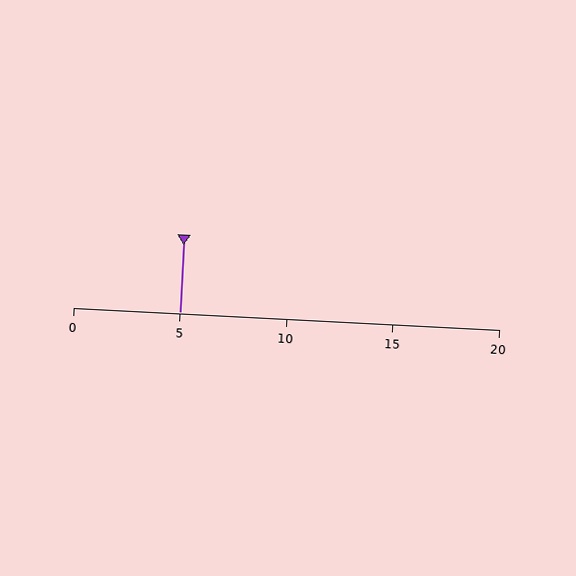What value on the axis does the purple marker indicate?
The marker indicates approximately 5.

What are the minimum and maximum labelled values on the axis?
The axis runs from 0 to 20.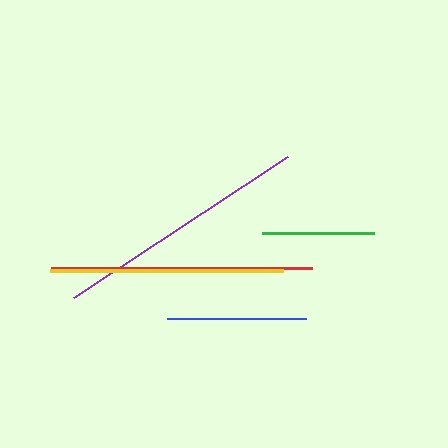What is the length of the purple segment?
The purple segment is approximately 256 pixels long.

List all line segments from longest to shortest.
From longest to shortest: red, purple, yellow, blue, green.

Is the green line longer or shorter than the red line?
The red line is longer than the green line.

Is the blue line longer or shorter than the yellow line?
The yellow line is longer than the blue line.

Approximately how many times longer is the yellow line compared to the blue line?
The yellow line is approximately 1.7 times the length of the blue line.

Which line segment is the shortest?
The green line is the shortest at approximately 112 pixels.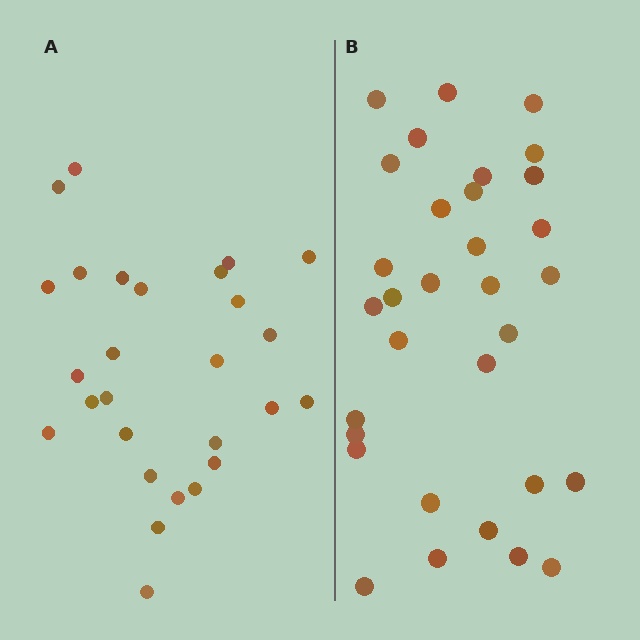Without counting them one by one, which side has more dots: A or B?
Region B (the right region) has more dots.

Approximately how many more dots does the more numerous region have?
Region B has about 5 more dots than region A.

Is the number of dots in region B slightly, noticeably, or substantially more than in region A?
Region B has only slightly more — the two regions are fairly close. The ratio is roughly 1.2 to 1.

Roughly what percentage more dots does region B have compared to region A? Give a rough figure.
About 20% more.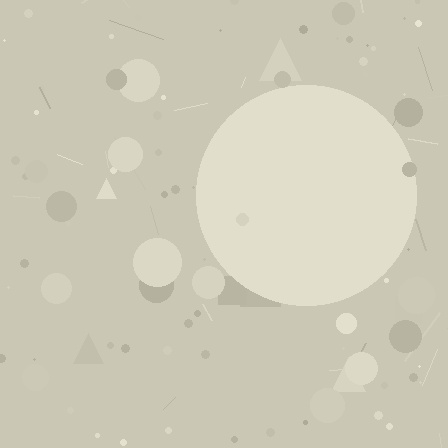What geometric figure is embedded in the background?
A circle is embedded in the background.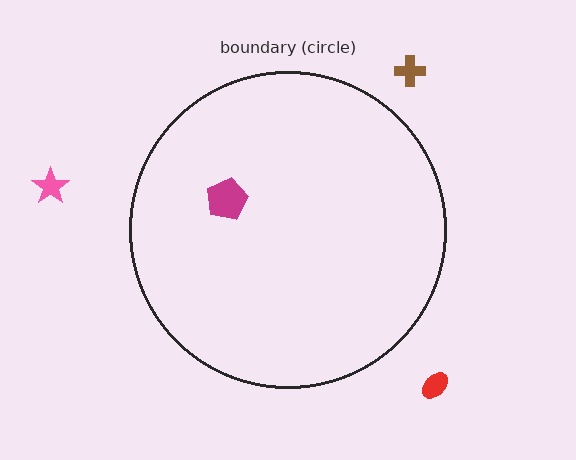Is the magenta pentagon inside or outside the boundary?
Inside.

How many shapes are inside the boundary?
1 inside, 3 outside.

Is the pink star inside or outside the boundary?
Outside.